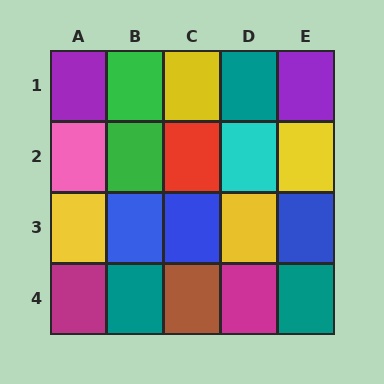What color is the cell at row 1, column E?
Purple.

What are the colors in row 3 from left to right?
Yellow, blue, blue, yellow, blue.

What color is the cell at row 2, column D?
Cyan.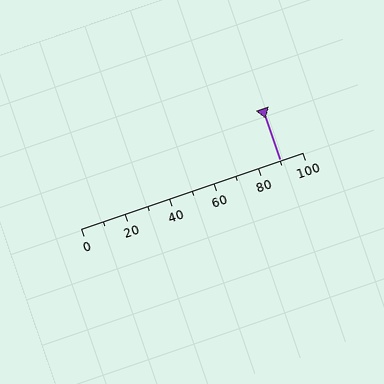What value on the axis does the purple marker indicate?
The marker indicates approximately 90.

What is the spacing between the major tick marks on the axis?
The major ticks are spaced 20 apart.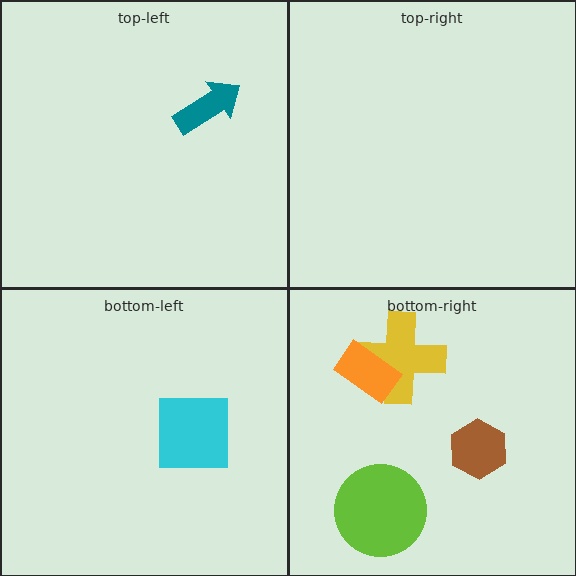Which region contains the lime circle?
The bottom-right region.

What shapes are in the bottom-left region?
The cyan square.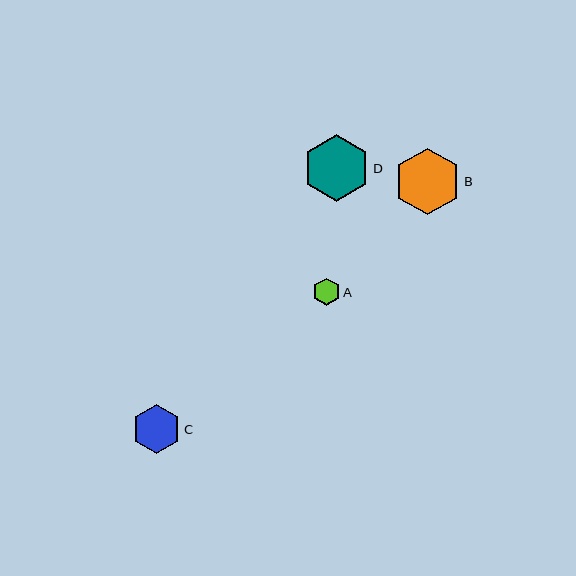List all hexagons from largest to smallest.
From largest to smallest: D, B, C, A.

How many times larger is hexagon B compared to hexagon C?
Hexagon B is approximately 1.4 times the size of hexagon C.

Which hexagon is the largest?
Hexagon D is the largest with a size of approximately 66 pixels.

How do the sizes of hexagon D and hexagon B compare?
Hexagon D and hexagon B are approximately the same size.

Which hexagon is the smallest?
Hexagon A is the smallest with a size of approximately 27 pixels.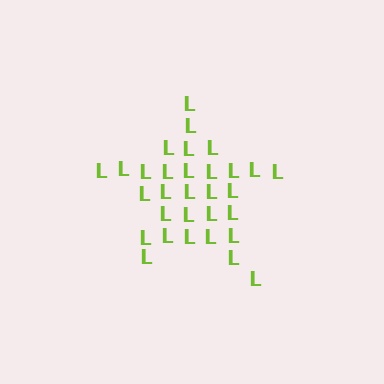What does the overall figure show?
The overall figure shows a star.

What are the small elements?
The small elements are letter L's.